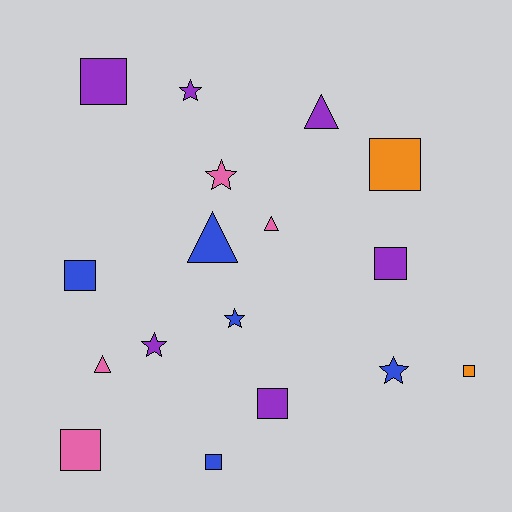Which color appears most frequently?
Purple, with 6 objects.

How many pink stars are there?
There is 1 pink star.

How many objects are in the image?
There are 17 objects.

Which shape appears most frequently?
Square, with 8 objects.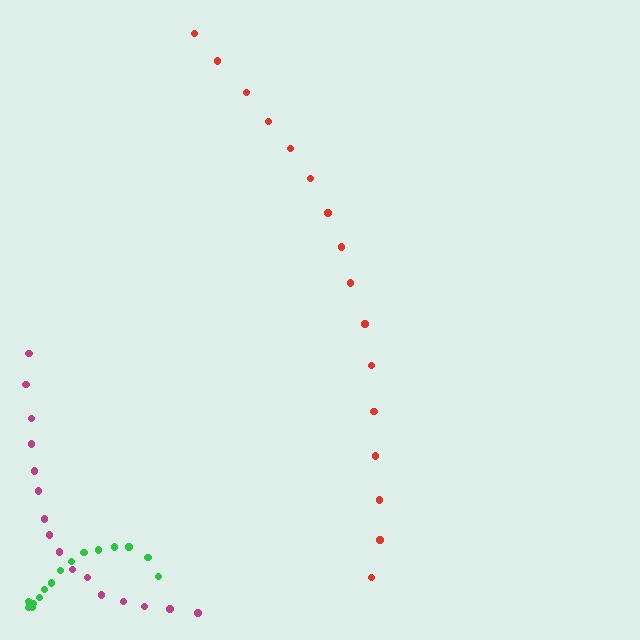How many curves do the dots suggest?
There are 3 distinct paths.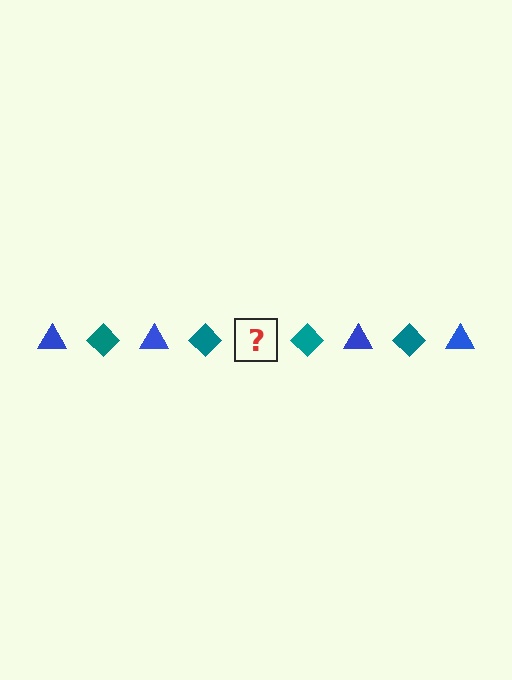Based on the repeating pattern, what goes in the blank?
The blank should be a blue triangle.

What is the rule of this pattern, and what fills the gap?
The rule is that the pattern alternates between blue triangle and teal diamond. The gap should be filled with a blue triangle.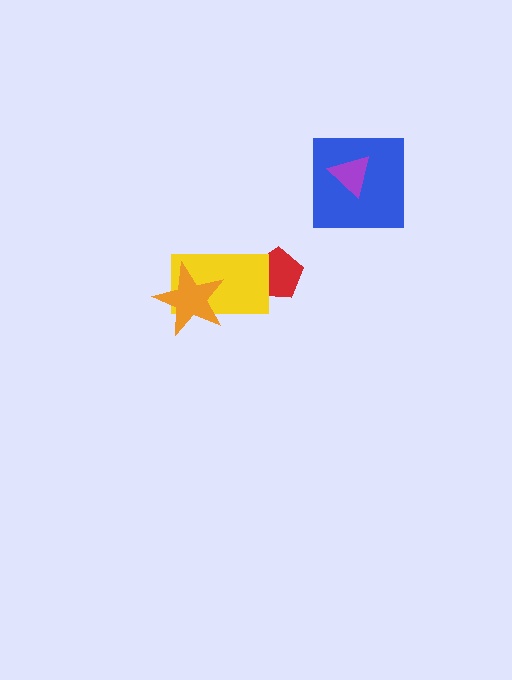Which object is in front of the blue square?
The purple triangle is in front of the blue square.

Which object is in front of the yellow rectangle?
The orange star is in front of the yellow rectangle.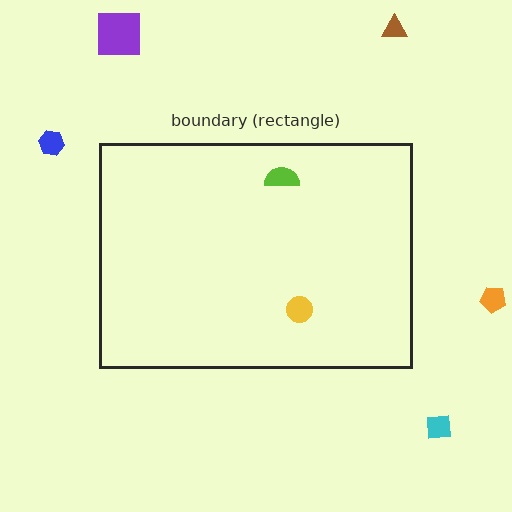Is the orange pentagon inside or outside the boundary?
Outside.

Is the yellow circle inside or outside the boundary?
Inside.